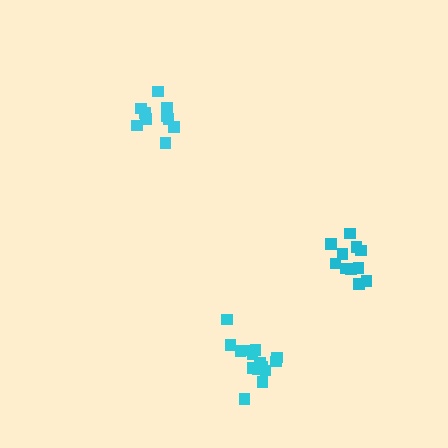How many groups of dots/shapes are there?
There are 3 groups.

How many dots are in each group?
Group 1: 15 dots, Group 2: 11 dots, Group 3: 10 dots (36 total).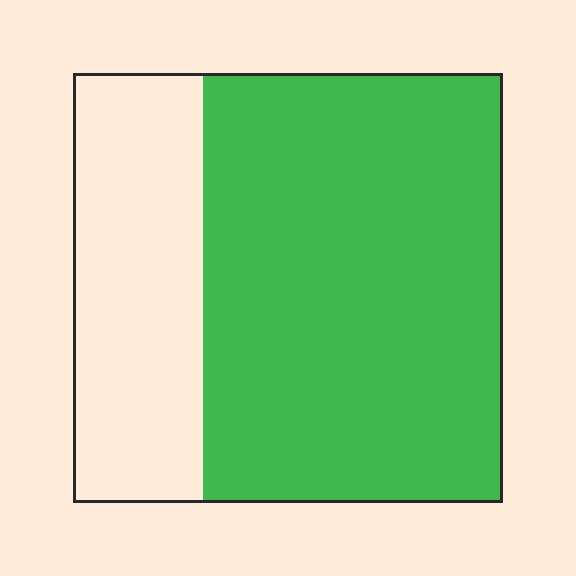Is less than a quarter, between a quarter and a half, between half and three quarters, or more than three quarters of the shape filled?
Between half and three quarters.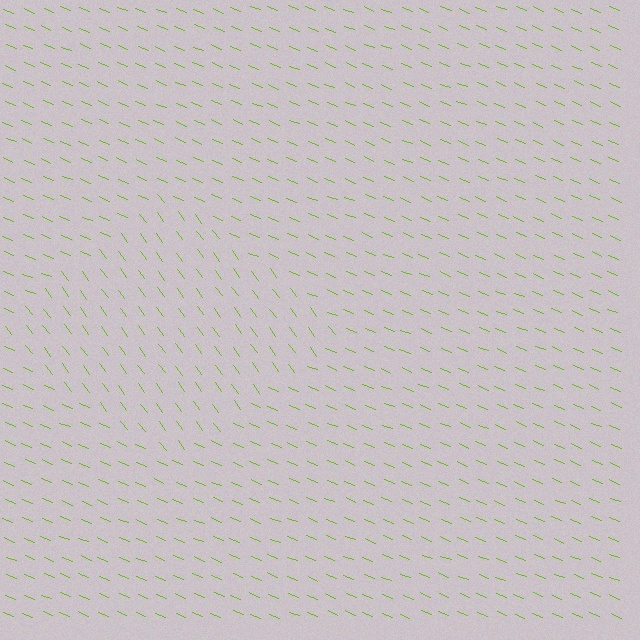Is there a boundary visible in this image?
Yes, there is a texture boundary formed by a change in line orientation.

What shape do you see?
I see a diamond.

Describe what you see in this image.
The image is filled with small lime line segments. A diamond region in the image has lines oriented differently from the surrounding lines, creating a visible texture boundary.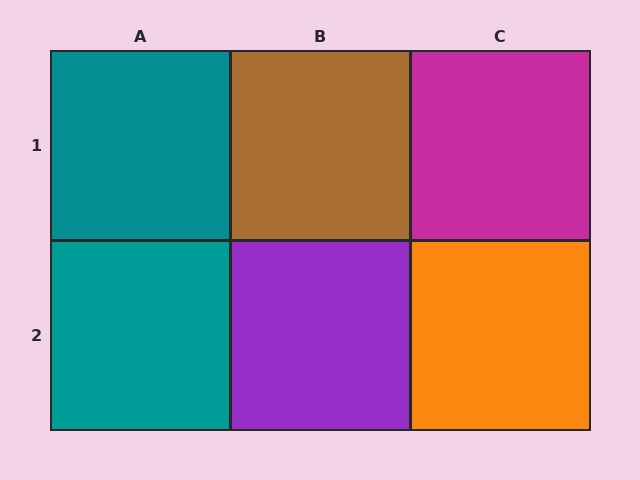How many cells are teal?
2 cells are teal.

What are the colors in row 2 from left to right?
Teal, purple, orange.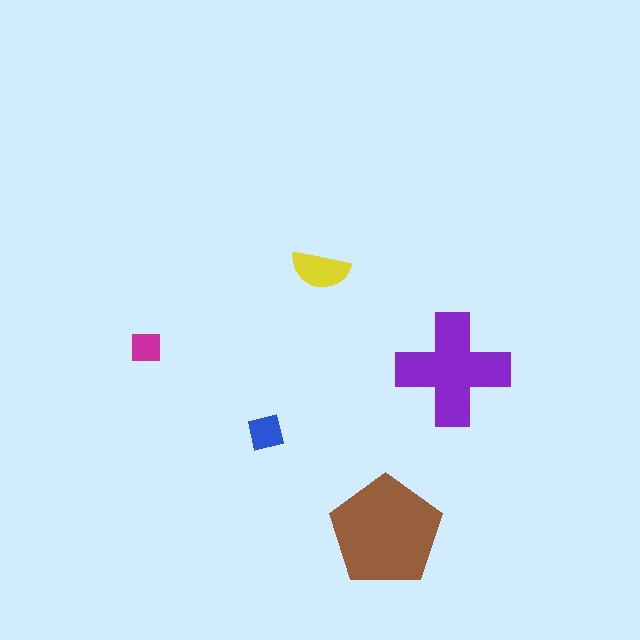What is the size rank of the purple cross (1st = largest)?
2nd.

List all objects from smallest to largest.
The magenta square, the blue square, the yellow semicircle, the purple cross, the brown pentagon.